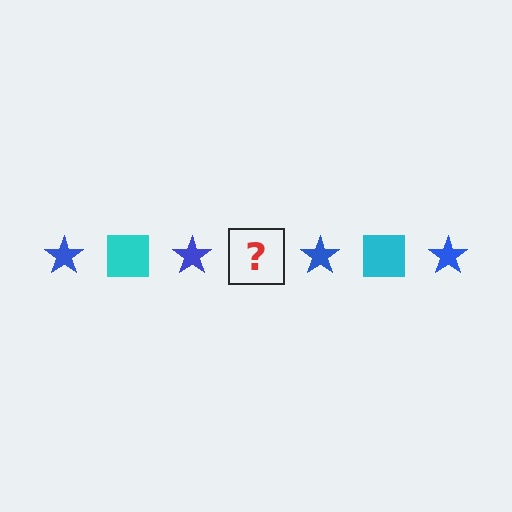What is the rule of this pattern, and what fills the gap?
The rule is that the pattern alternates between blue star and cyan square. The gap should be filled with a cyan square.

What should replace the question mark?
The question mark should be replaced with a cyan square.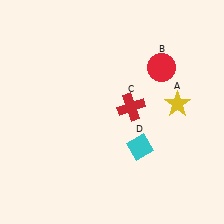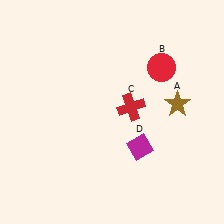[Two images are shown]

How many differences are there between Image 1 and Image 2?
There are 2 differences between the two images.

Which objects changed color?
A changed from yellow to brown. D changed from cyan to magenta.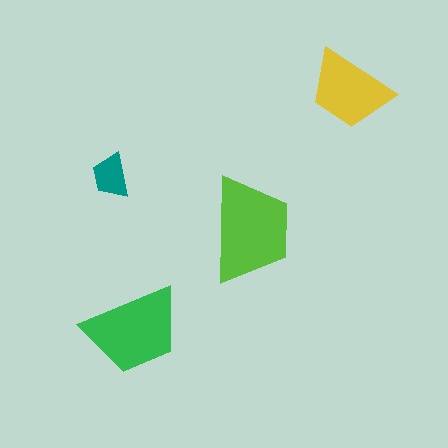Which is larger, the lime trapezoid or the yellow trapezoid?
The lime one.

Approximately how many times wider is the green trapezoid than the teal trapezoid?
About 2 times wider.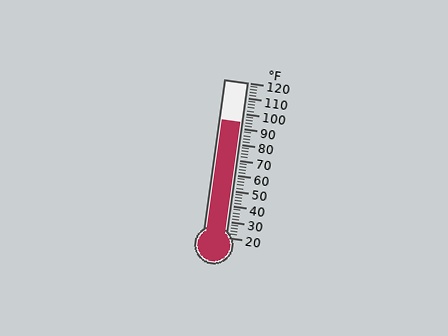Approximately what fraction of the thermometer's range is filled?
The thermometer is filled to approximately 75% of its range.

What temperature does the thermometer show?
The thermometer shows approximately 94°F.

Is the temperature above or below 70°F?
The temperature is above 70°F.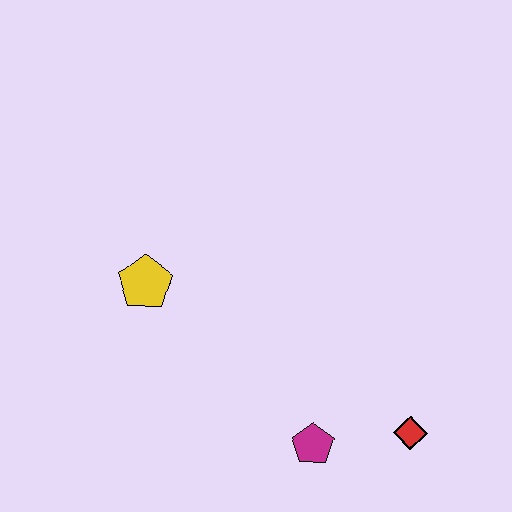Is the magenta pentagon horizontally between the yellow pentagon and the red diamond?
Yes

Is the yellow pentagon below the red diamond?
No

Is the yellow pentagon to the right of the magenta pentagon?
No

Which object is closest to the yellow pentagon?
The magenta pentagon is closest to the yellow pentagon.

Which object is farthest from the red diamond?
The yellow pentagon is farthest from the red diamond.